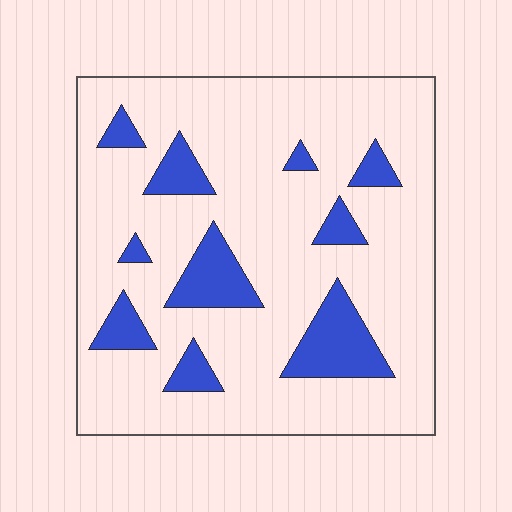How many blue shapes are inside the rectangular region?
10.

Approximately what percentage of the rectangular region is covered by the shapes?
Approximately 15%.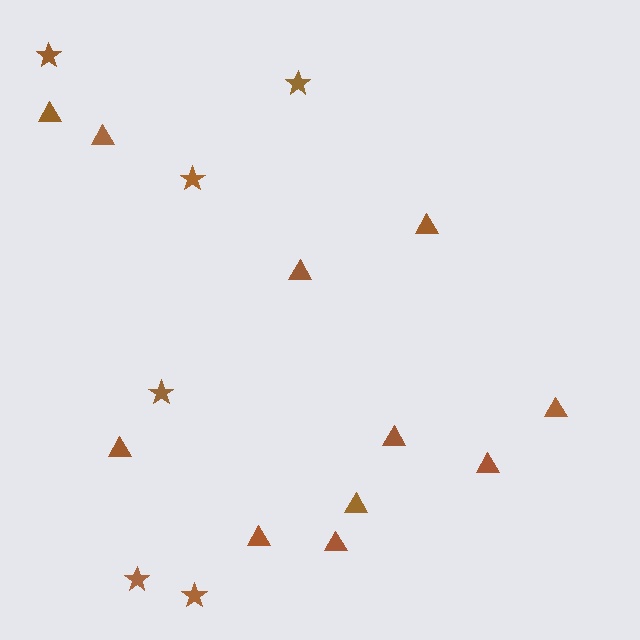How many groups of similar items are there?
There are 2 groups: one group of triangles (11) and one group of stars (6).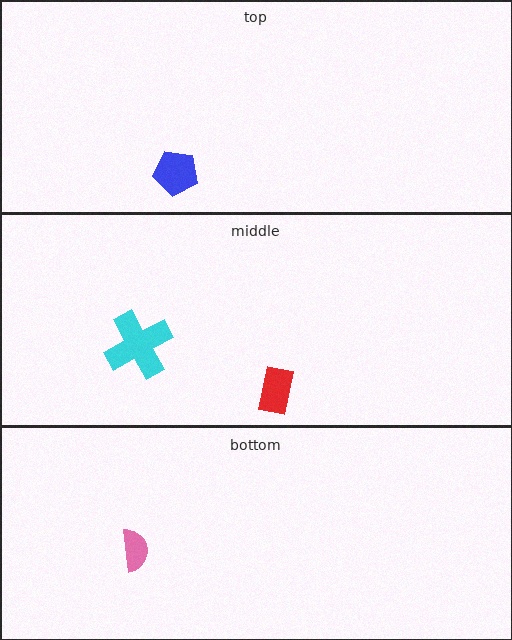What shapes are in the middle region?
The red rectangle, the cyan cross.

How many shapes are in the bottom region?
1.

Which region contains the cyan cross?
The middle region.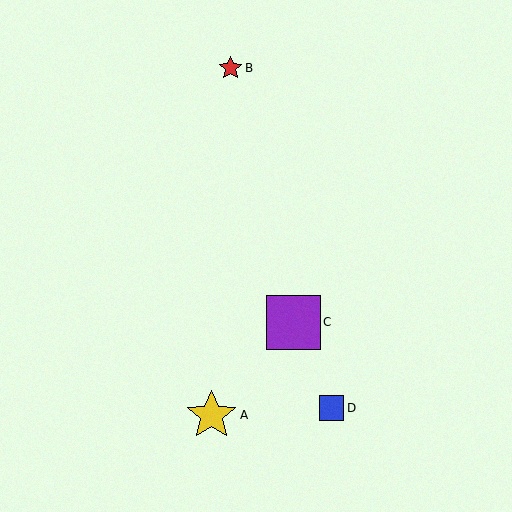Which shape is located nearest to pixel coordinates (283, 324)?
The purple square (labeled C) at (293, 322) is nearest to that location.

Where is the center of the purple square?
The center of the purple square is at (293, 322).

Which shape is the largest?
The purple square (labeled C) is the largest.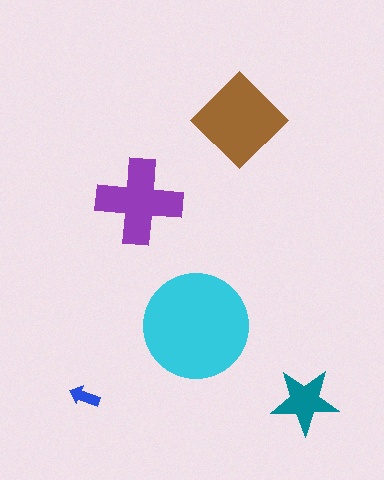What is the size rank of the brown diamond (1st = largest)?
2nd.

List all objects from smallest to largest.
The blue arrow, the teal star, the purple cross, the brown diamond, the cyan circle.